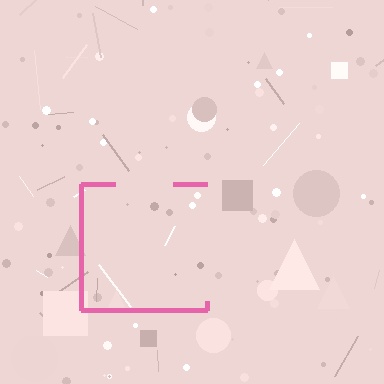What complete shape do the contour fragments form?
The contour fragments form a square.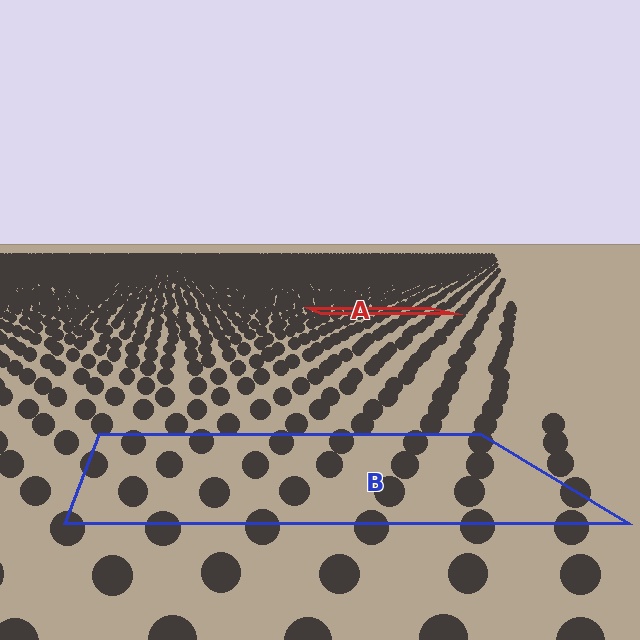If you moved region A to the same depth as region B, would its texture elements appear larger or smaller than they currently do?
They would appear larger. At a closer depth, the same texture elements are projected at a bigger on-screen size.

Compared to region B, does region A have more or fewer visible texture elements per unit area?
Region A has more texture elements per unit area — they are packed more densely because it is farther away.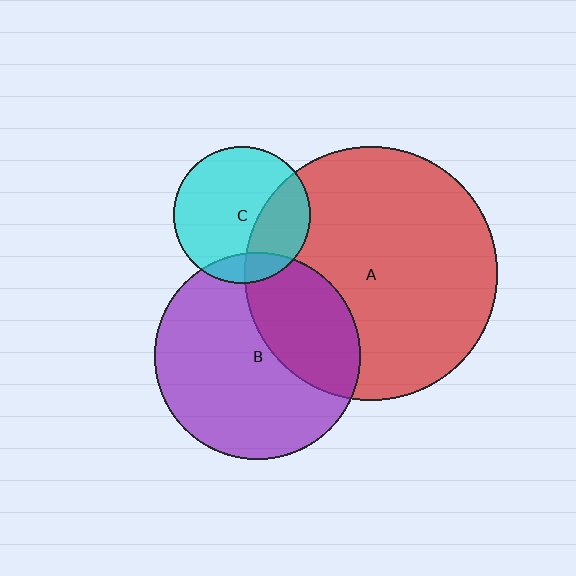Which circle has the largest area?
Circle A (red).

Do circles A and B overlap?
Yes.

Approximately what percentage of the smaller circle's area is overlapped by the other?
Approximately 35%.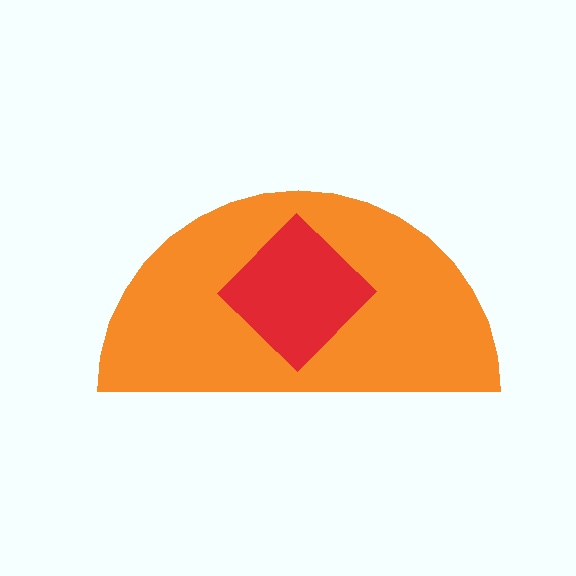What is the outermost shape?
The orange semicircle.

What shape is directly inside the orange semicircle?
The red diamond.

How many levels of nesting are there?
2.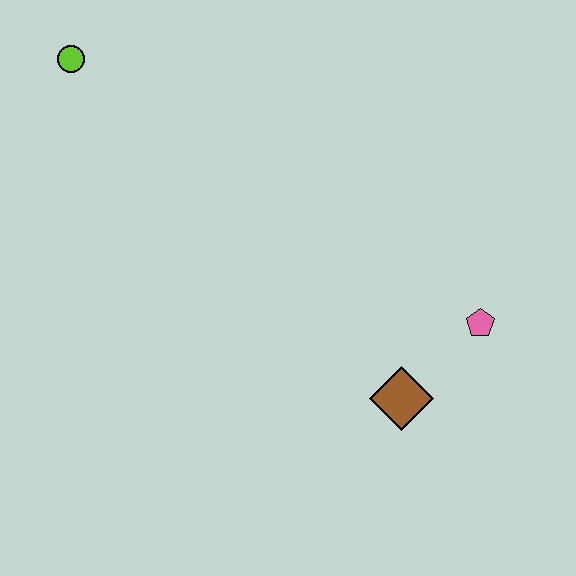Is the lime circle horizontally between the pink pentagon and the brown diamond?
No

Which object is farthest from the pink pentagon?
The lime circle is farthest from the pink pentagon.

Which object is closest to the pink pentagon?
The brown diamond is closest to the pink pentagon.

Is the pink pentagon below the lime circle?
Yes